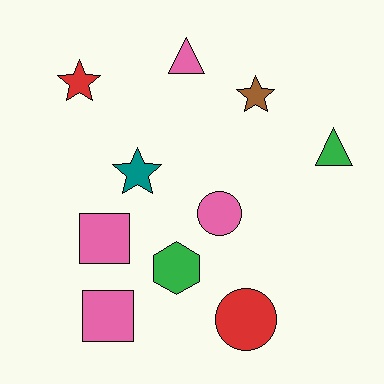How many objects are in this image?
There are 10 objects.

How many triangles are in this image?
There are 2 triangles.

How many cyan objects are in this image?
There are no cyan objects.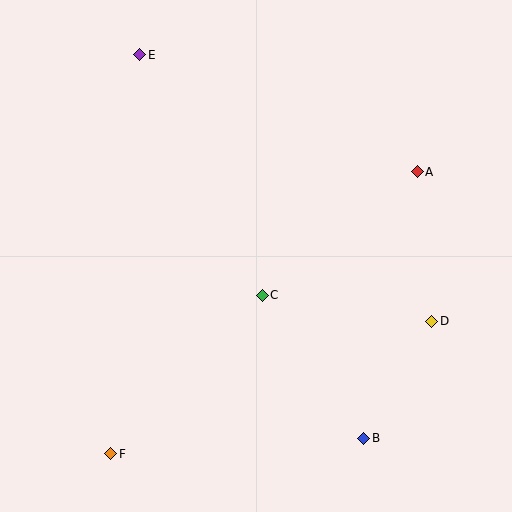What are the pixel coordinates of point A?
Point A is at (417, 172).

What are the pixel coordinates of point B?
Point B is at (364, 439).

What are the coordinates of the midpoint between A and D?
The midpoint between A and D is at (424, 247).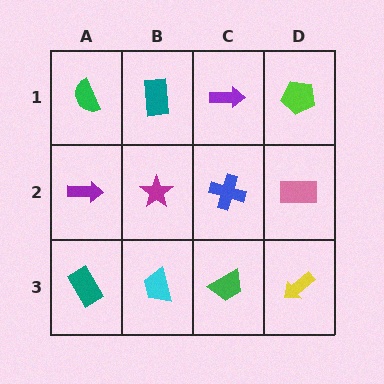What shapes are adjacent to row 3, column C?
A blue cross (row 2, column C), a cyan trapezoid (row 3, column B), a yellow arrow (row 3, column D).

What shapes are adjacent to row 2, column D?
A lime pentagon (row 1, column D), a yellow arrow (row 3, column D), a blue cross (row 2, column C).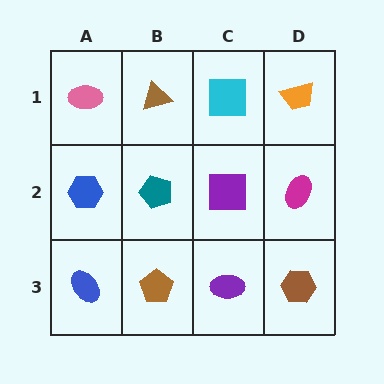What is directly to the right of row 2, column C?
A magenta ellipse.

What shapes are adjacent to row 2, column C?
A cyan square (row 1, column C), a purple ellipse (row 3, column C), a teal pentagon (row 2, column B), a magenta ellipse (row 2, column D).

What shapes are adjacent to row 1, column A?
A blue hexagon (row 2, column A), a brown triangle (row 1, column B).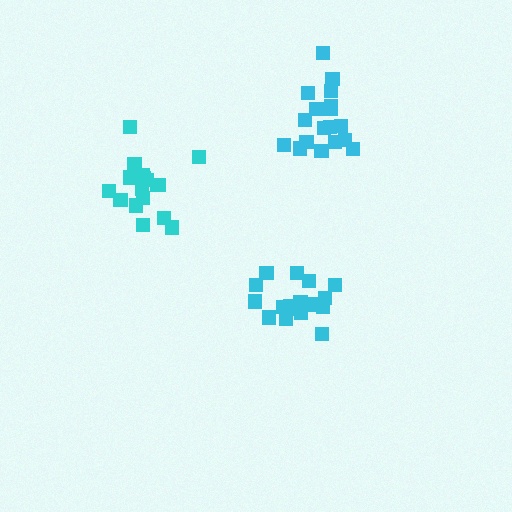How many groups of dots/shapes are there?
There are 3 groups.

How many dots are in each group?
Group 1: 18 dots, Group 2: 18 dots, Group 3: 17 dots (53 total).